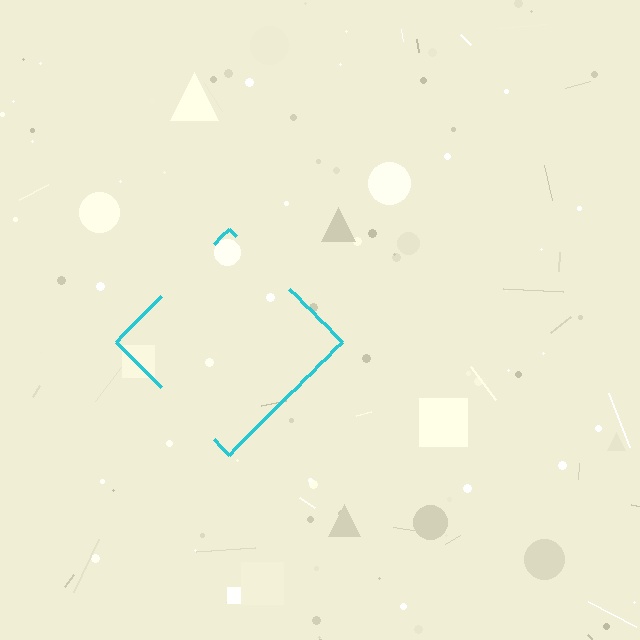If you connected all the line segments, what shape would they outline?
They would outline a diamond.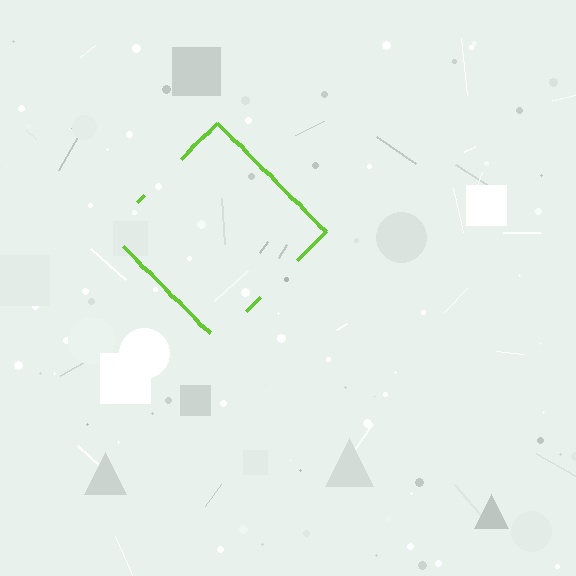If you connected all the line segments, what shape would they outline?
They would outline a diamond.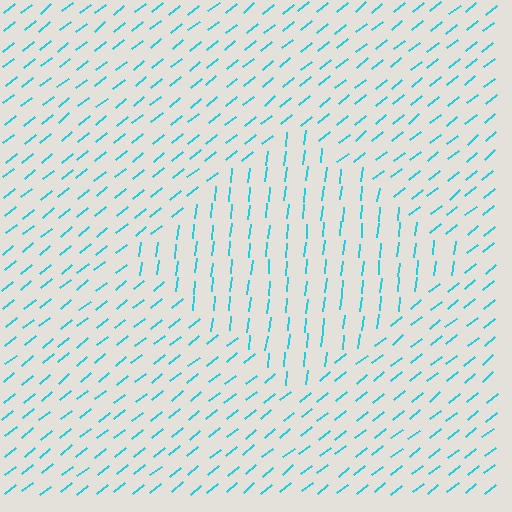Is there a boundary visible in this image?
Yes, there is a texture boundary formed by a change in line orientation.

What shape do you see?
I see a diamond.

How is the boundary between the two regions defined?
The boundary is defined purely by a change in line orientation (approximately 45 degrees difference). All lines are the same color and thickness.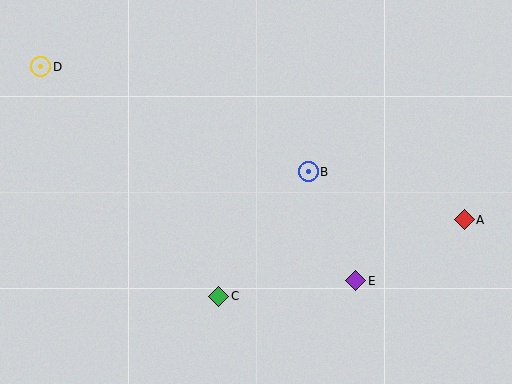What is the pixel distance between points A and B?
The distance between A and B is 163 pixels.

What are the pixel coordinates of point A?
Point A is at (464, 220).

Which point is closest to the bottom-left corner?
Point C is closest to the bottom-left corner.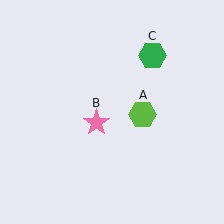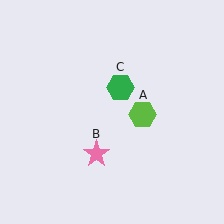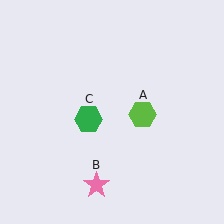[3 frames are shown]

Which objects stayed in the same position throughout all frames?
Lime hexagon (object A) remained stationary.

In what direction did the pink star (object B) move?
The pink star (object B) moved down.